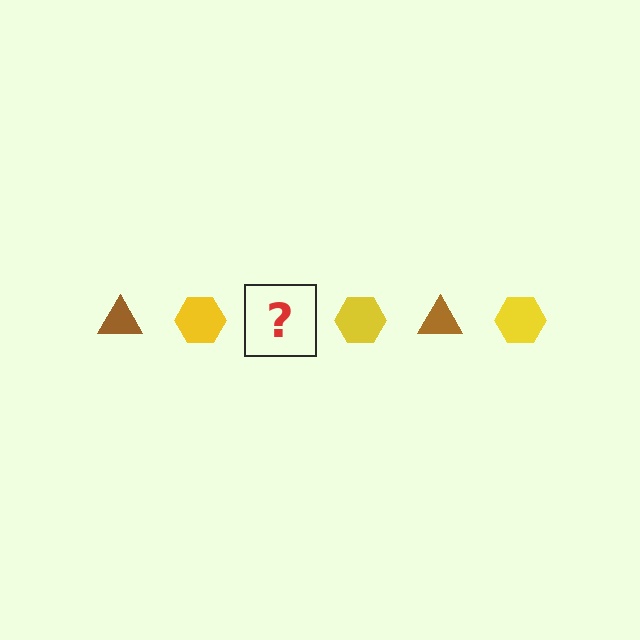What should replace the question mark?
The question mark should be replaced with a brown triangle.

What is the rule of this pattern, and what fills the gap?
The rule is that the pattern alternates between brown triangle and yellow hexagon. The gap should be filled with a brown triangle.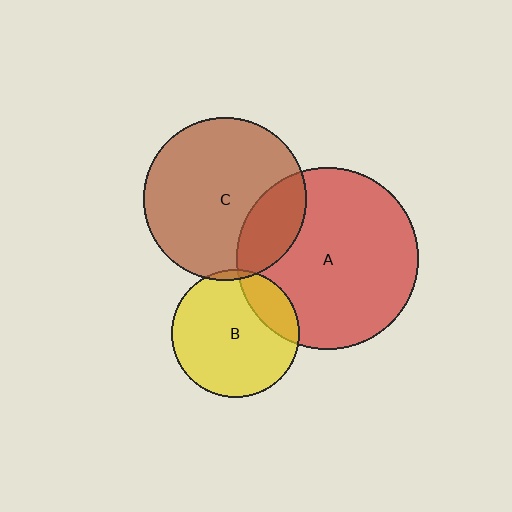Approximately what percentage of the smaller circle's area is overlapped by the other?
Approximately 5%.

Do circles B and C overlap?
Yes.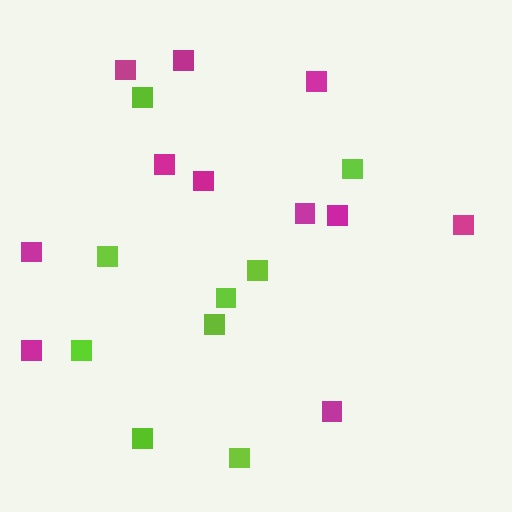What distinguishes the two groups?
There are 2 groups: one group of lime squares (9) and one group of magenta squares (11).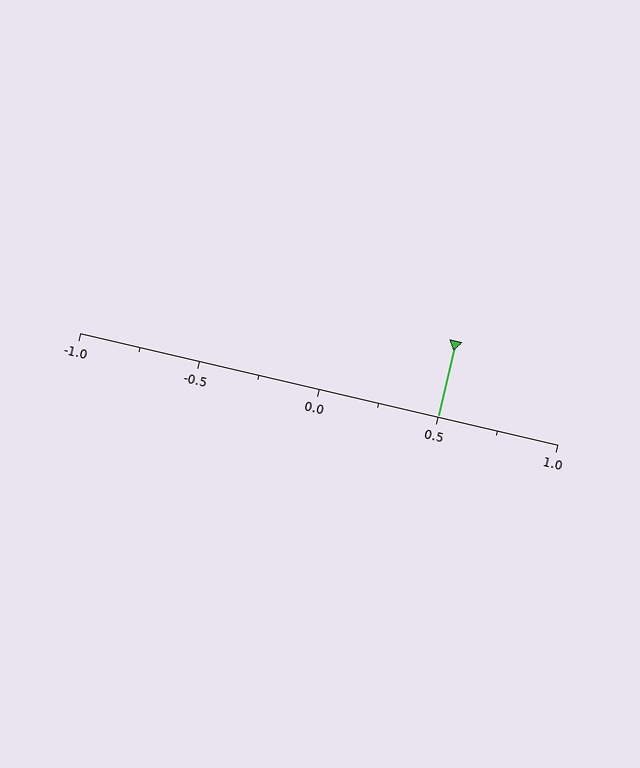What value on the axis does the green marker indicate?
The marker indicates approximately 0.5.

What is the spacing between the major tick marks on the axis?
The major ticks are spaced 0.5 apart.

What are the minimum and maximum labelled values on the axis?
The axis runs from -1.0 to 1.0.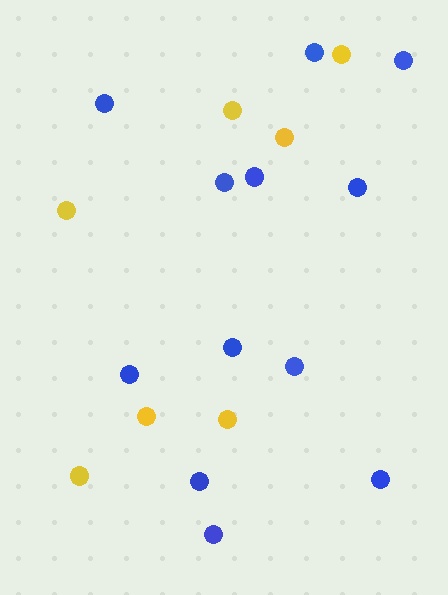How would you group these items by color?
There are 2 groups: one group of yellow circles (7) and one group of blue circles (12).